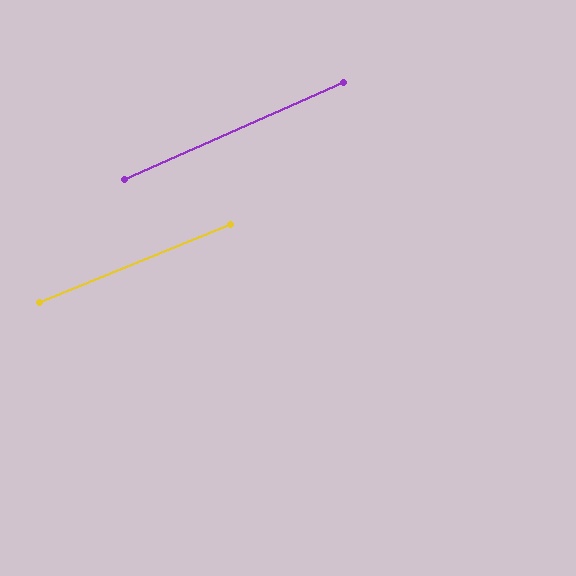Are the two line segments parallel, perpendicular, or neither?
Parallel — their directions differ by only 1.8°.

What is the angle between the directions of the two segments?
Approximately 2 degrees.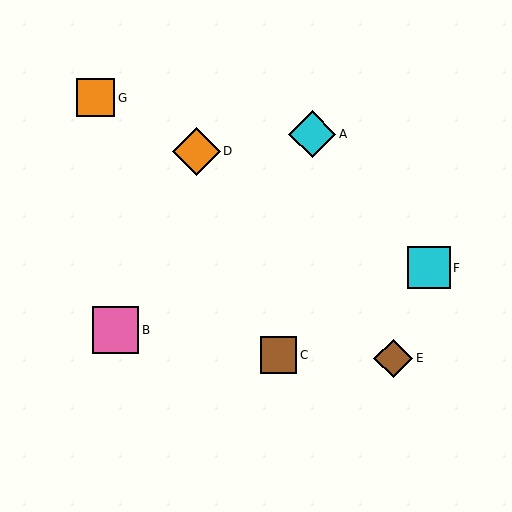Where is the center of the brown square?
The center of the brown square is at (279, 355).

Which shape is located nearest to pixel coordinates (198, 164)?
The orange diamond (labeled D) at (197, 151) is nearest to that location.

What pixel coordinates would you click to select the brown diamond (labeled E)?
Click at (393, 358) to select the brown diamond E.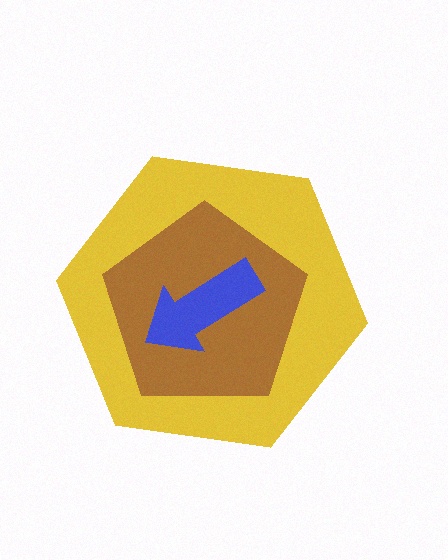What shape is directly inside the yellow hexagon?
The brown pentagon.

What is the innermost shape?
The blue arrow.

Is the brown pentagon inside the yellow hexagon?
Yes.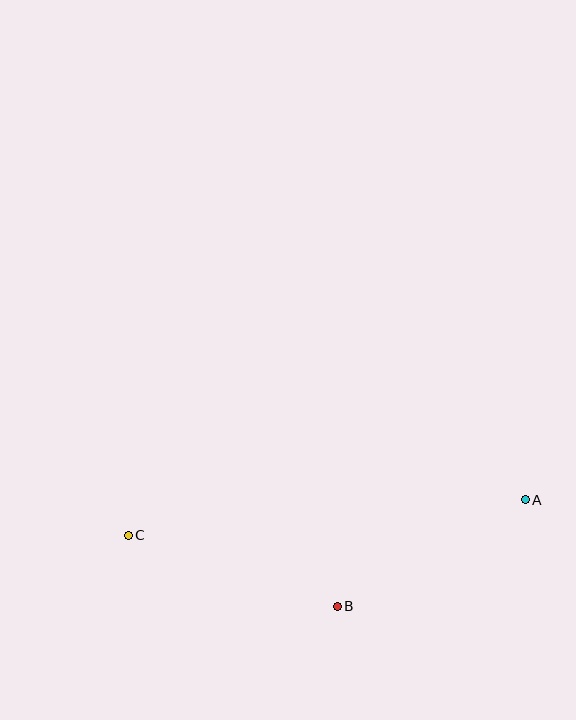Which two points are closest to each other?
Points A and B are closest to each other.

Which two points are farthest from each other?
Points A and C are farthest from each other.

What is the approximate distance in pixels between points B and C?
The distance between B and C is approximately 221 pixels.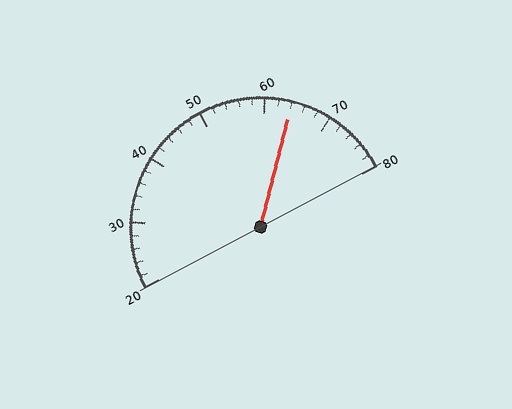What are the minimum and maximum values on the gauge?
The gauge ranges from 20 to 80.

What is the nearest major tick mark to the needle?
The nearest major tick mark is 60.